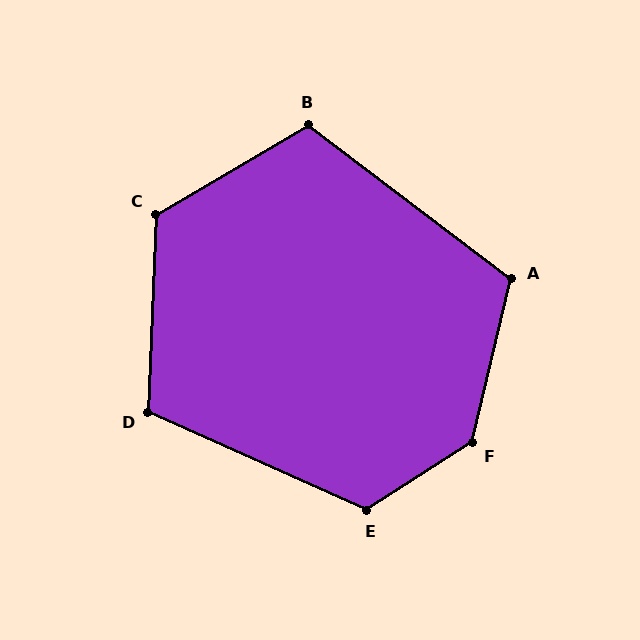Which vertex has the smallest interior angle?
D, at approximately 112 degrees.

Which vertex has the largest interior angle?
F, at approximately 136 degrees.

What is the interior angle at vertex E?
Approximately 124 degrees (obtuse).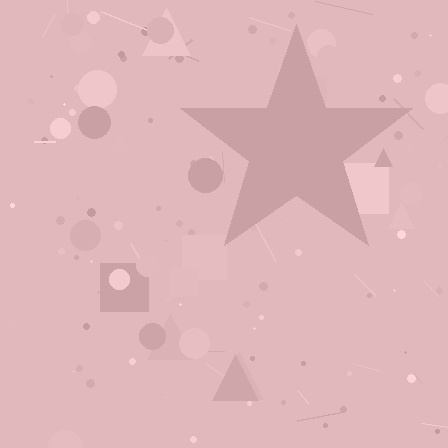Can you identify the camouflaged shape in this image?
The camouflaged shape is a star.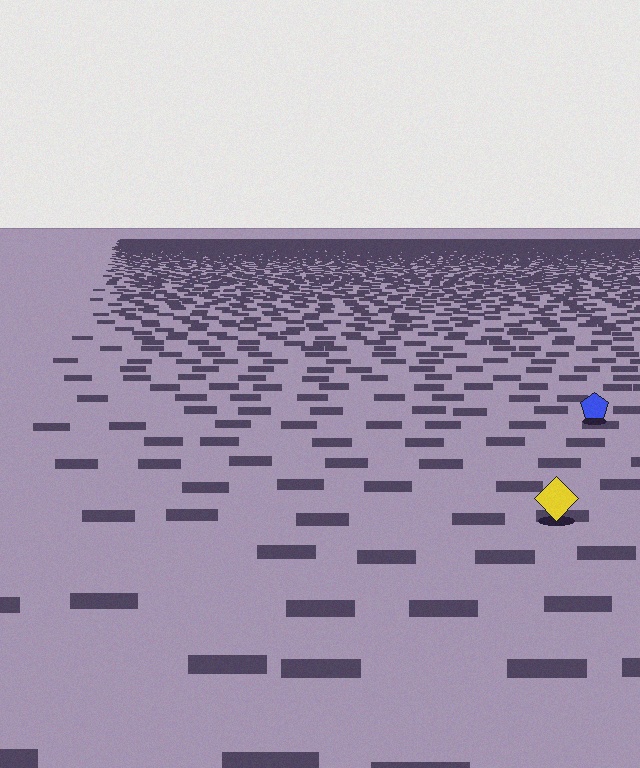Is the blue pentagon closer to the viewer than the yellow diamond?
No. The yellow diamond is closer — you can tell from the texture gradient: the ground texture is coarser near it.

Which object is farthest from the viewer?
The blue pentagon is farthest from the viewer. It appears smaller and the ground texture around it is denser.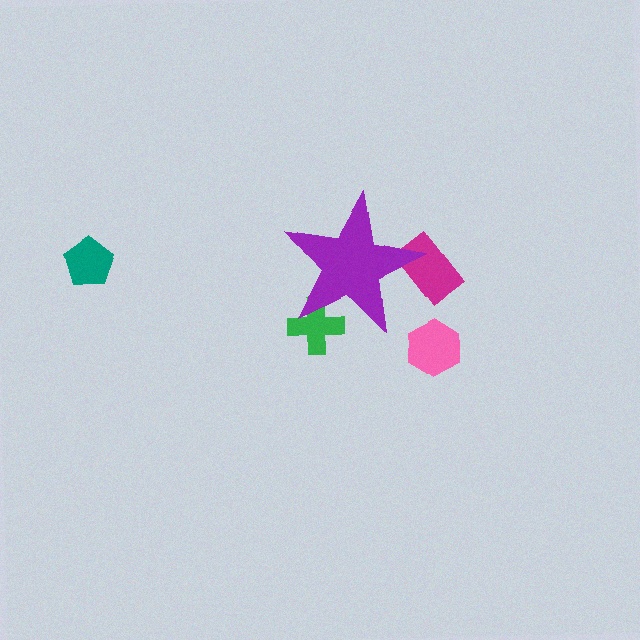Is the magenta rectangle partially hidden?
Yes, the magenta rectangle is partially hidden behind the purple star.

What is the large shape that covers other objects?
A purple star.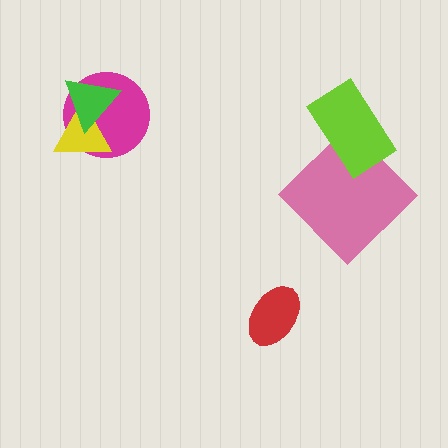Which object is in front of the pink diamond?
The lime rectangle is in front of the pink diamond.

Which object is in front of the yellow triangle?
The green triangle is in front of the yellow triangle.